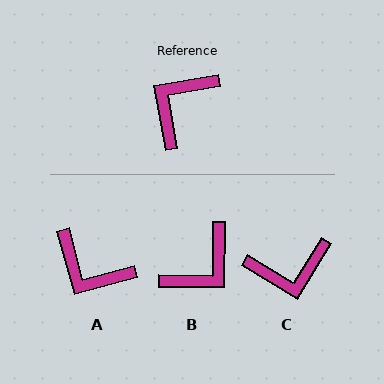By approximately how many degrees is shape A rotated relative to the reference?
Approximately 95 degrees counter-clockwise.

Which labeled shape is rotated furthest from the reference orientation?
B, about 169 degrees away.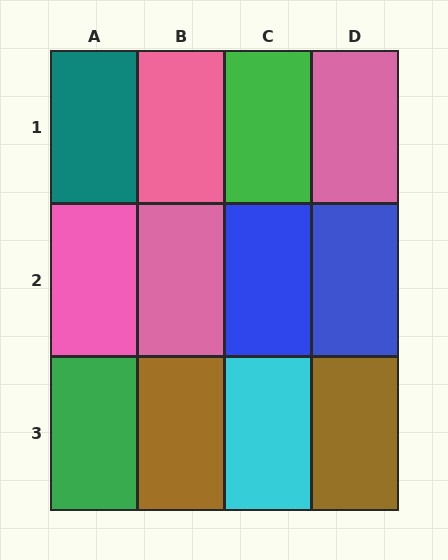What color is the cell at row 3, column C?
Cyan.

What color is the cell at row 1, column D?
Pink.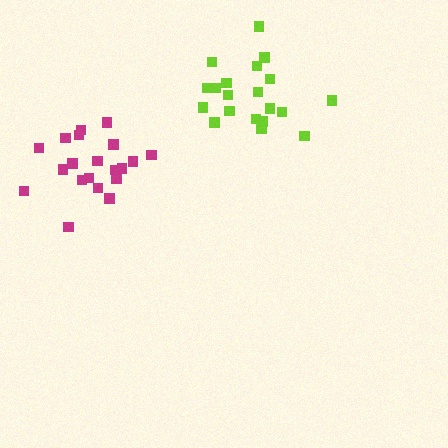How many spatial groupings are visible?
There are 2 spatial groupings.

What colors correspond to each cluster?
The clusters are colored: magenta, lime.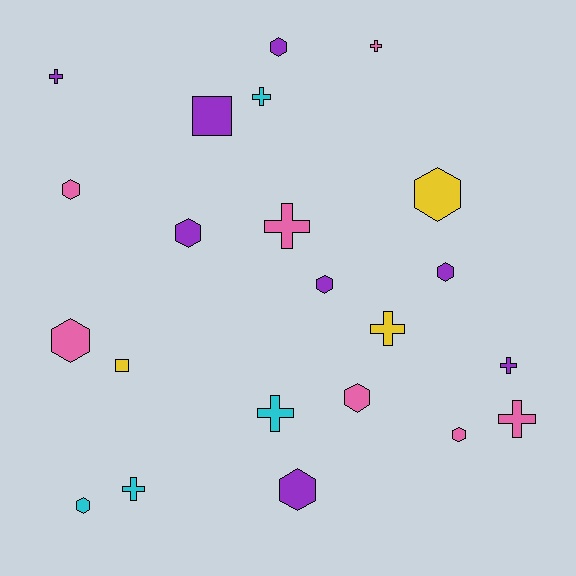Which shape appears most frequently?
Hexagon, with 11 objects.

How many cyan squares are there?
There are no cyan squares.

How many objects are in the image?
There are 22 objects.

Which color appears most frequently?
Purple, with 8 objects.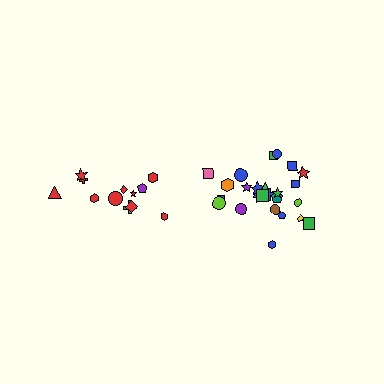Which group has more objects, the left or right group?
The right group.